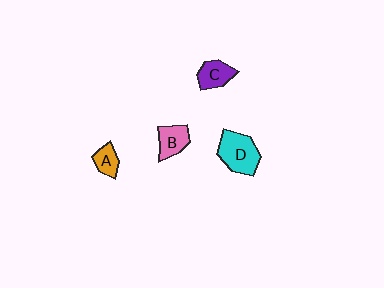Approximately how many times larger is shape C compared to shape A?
Approximately 1.4 times.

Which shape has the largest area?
Shape D (cyan).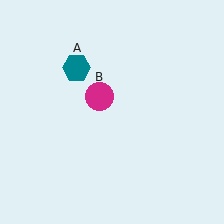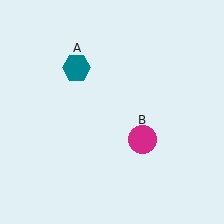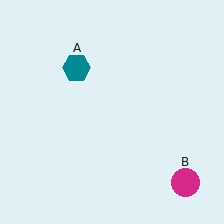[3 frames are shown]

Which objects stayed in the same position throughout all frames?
Teal hexagon (object A) remained stationary.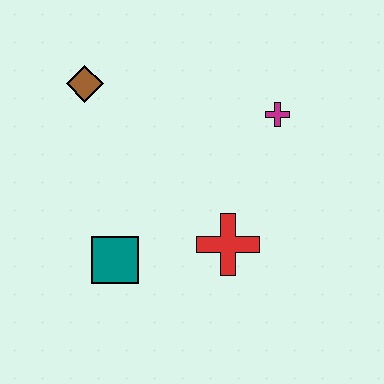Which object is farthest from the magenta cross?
The teal square is farthest from the magenta cross.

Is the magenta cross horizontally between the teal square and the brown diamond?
No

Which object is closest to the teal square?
The red cross is closest to the teal square.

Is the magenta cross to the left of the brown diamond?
No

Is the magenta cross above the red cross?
Yes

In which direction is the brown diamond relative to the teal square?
The brown diamond is above the teal square.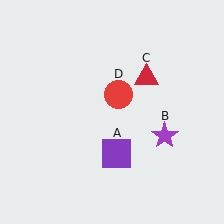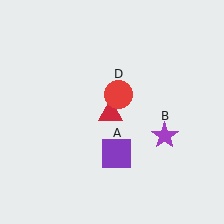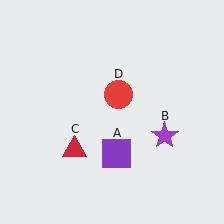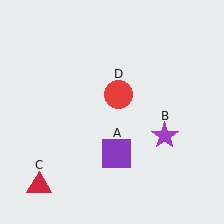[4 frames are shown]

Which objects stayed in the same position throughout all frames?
Purple square (object A) and purple star (object B) and red circle (object D) remained stationary.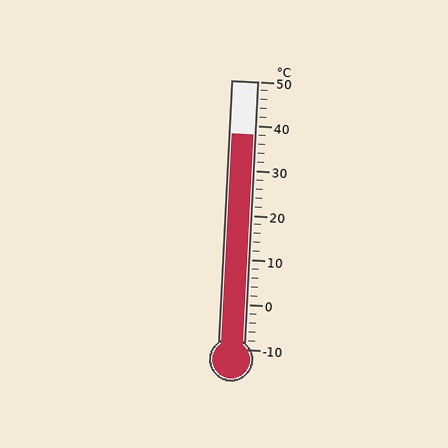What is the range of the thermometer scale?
The thermometer scale ranges from -10°C to 50°C.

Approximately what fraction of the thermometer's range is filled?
The thermometer is filled to approximately 80% of its range.